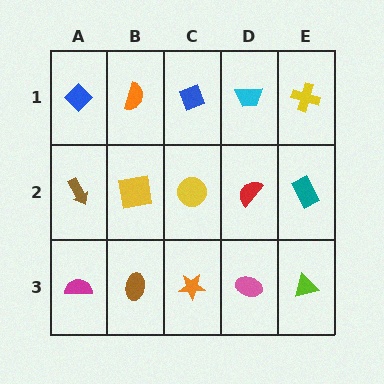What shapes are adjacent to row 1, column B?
A yellow square (row 2, column B), a blue diamond (row 1, column A), a blue diamond (row 1, column C).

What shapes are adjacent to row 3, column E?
A teal rectangle (row 2, column E), a pink ellipse (row 3, column D).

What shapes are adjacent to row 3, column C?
A yellow circle (row 2, column C), a brown ellipse (row 3, column B), a pink ellipse (row 3, column D).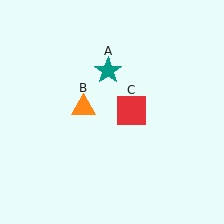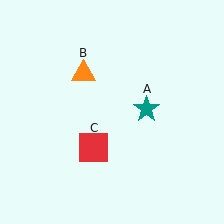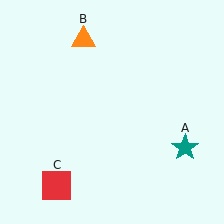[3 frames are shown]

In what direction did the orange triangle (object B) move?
The orange triangle (object B) moved up.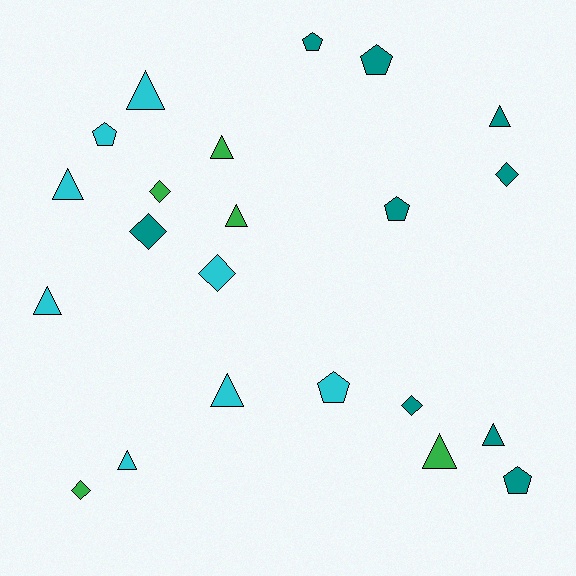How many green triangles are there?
There are 3 green triangles.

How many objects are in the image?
There are 22 objects.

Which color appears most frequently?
Teal, with 9 objects.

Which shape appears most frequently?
Triangle, with 10 objects.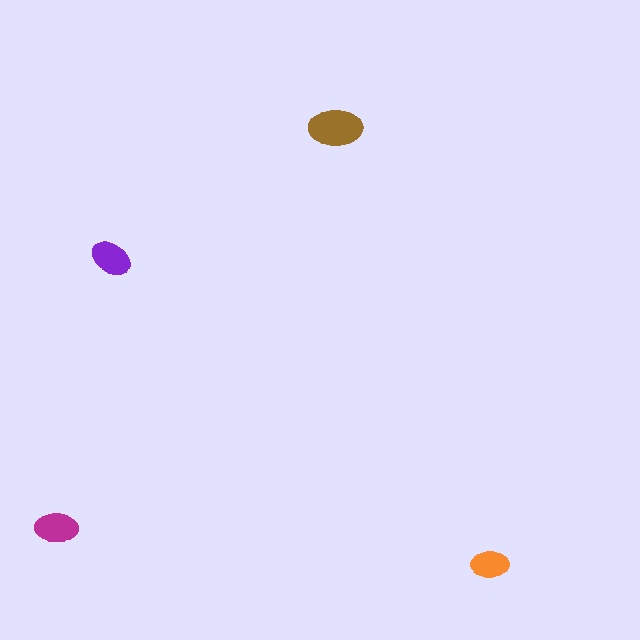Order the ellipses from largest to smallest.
the brown one, the magenta one, the purple one, the orange one.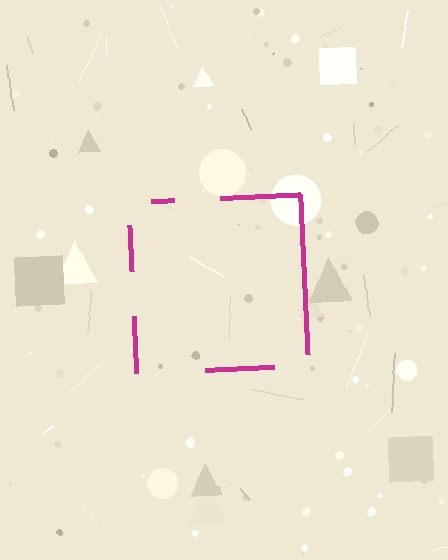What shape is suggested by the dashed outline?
The dashed outline suggests a square.